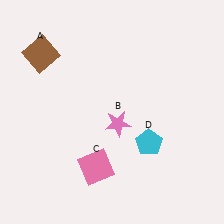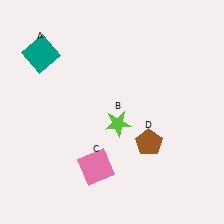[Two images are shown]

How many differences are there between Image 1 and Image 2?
There are 3 differences between the two images.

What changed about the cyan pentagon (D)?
In Image 1, D is cyan. In Image 2, it changed to brown.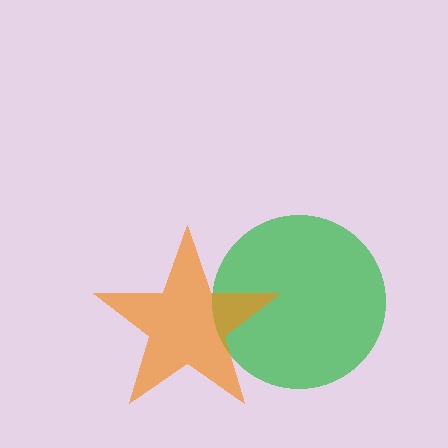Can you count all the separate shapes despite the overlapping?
Yes, there are 2 separate shapes.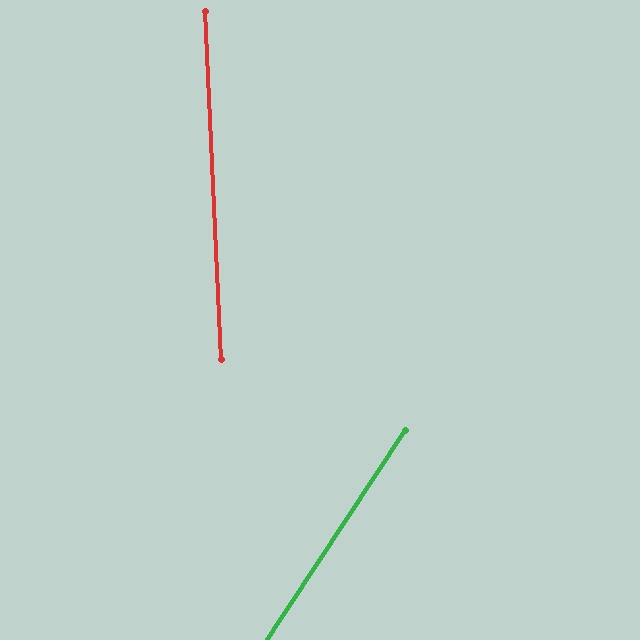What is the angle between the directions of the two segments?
Approximately 36 degrees.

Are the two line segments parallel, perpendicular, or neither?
Neither parallel nor perpendicular — they differ by about 36°.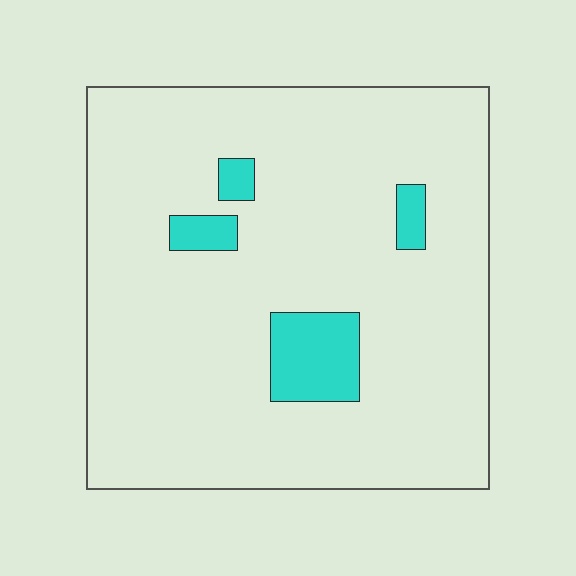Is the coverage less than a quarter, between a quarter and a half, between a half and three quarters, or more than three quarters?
Less than a quarter.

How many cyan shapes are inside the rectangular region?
4.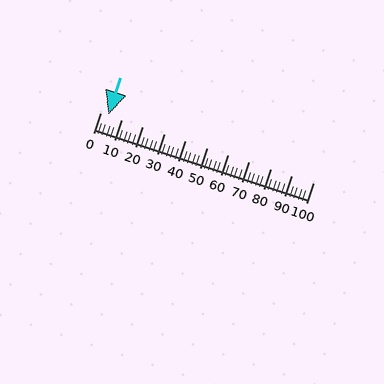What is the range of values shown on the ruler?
The ruler shows values from 0 to 100.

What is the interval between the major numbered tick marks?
The major tick marks are spaced 10 units apart.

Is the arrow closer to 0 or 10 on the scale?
The arrow is closer to 0.